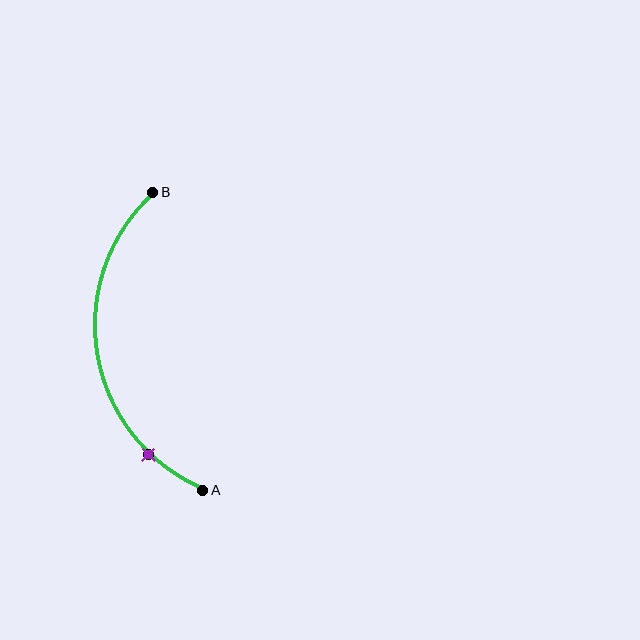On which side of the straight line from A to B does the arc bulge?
The arc bulges to the left of the straight line connecting A and B.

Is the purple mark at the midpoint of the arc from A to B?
No. The purple mark lies on the arc but is closer to endpoint A. The arc midpoint would be at the point on the curve equidistant along the arc from both A and B.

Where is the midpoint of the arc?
The arc midpoint is the point on the curve farthest from the straight line joining A and B. It sits to the left of that line.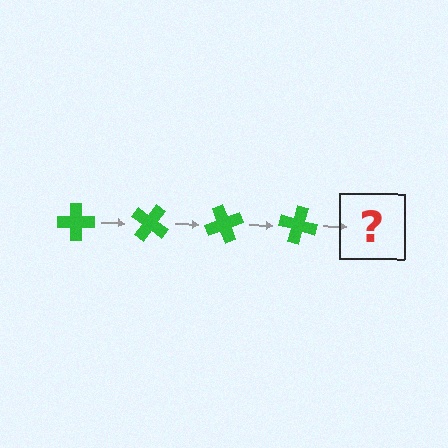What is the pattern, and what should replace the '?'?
The pattern is that the cross rotates 35 degrees each step. The '?' should be a green cross rotated 140 degrees.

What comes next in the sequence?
The next element should be a green cross rotated 140 degrees.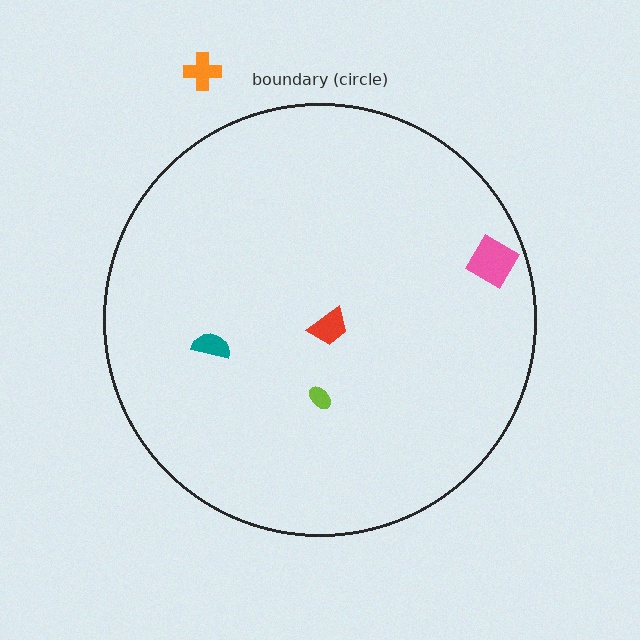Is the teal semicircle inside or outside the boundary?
Inside.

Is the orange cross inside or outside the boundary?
Outside.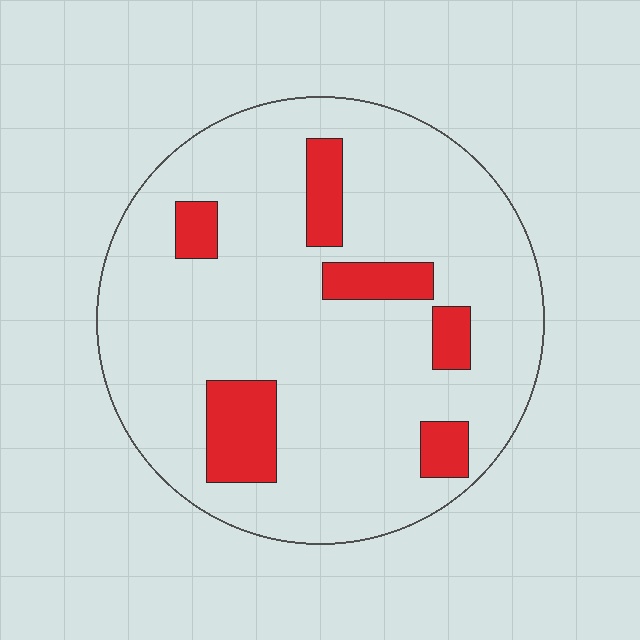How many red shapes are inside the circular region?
6.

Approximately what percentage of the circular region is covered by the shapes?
Approximately 15%.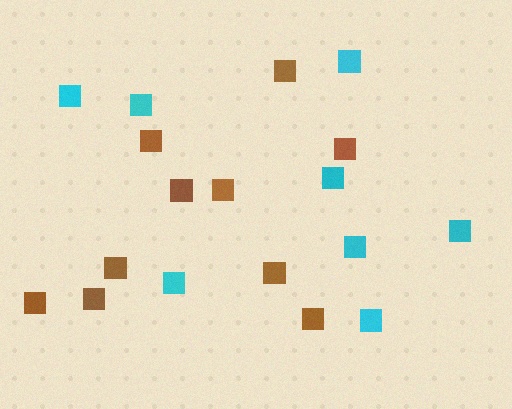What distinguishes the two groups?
There are 2 groups: one group of cyan squares (8) and one group of brown squares (10).